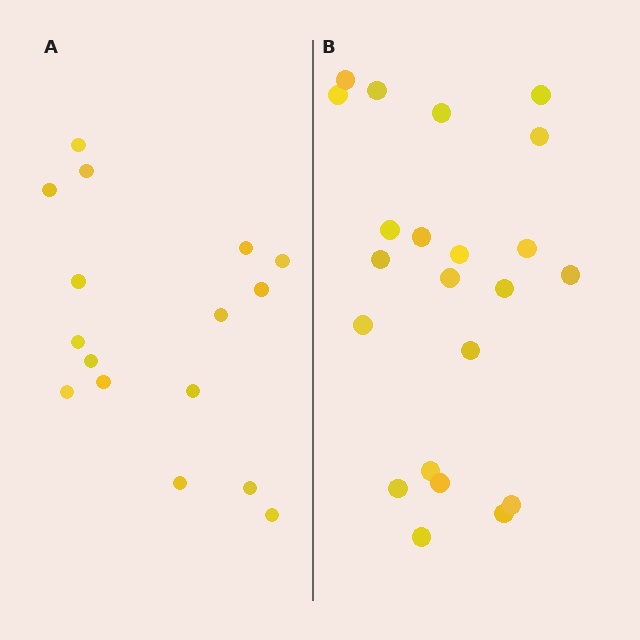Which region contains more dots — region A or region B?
Region B (the right region) has more dots.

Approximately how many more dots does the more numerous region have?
Region B has about 6 more dots than region A.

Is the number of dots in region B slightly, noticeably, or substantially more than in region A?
Region B has noticeably more, but not dramatically so. The ratio is roughly 1.4 to 1.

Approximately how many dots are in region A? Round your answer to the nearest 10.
About 20 dots. (The exact count is 16, which rounds to 20.)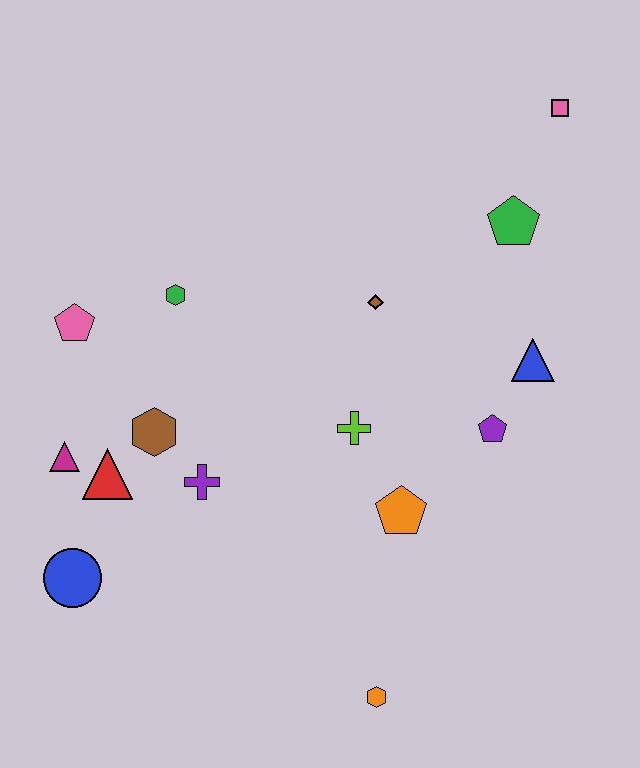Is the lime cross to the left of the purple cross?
No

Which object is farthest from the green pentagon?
The blue circle is farthest from the green pentagon.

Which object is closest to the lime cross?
The orange pentagon is closest to the lime cross.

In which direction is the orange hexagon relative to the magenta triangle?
The orange hexagon is to the right of the magenta triangle.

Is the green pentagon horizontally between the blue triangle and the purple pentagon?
Yes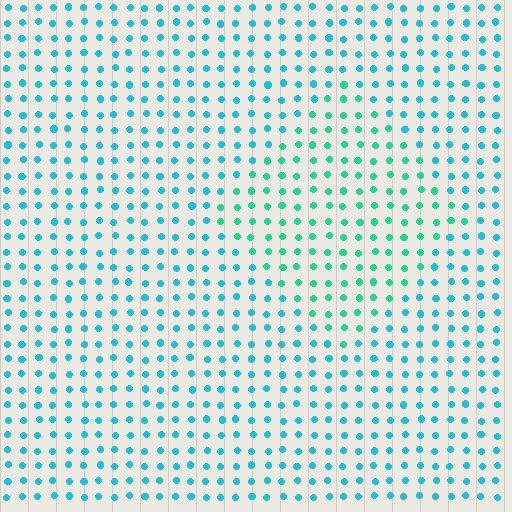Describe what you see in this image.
The image is filled with small cyan elements in a uniform arrangement. A diamond-shaped region is visible where the elements are tinted to a slightly different hue, forming a subtle color boundary.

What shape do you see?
I see a diamond.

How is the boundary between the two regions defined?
The boundary is defined purely by a slight shift in hue (about 32 degrees). Spacing, size, and orientation are identical on both sides.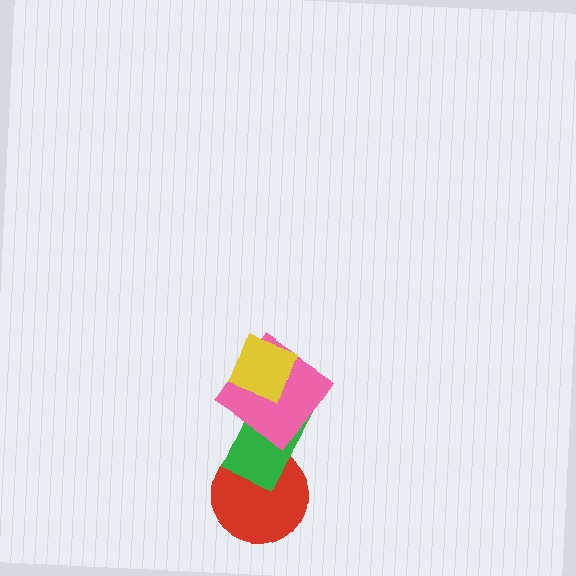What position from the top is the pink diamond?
The pink diamond is 2nd from the top.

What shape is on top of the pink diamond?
The yellow diamond is on top of the pink diamond.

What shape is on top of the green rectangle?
The pink diamond is on top of the green rectangle.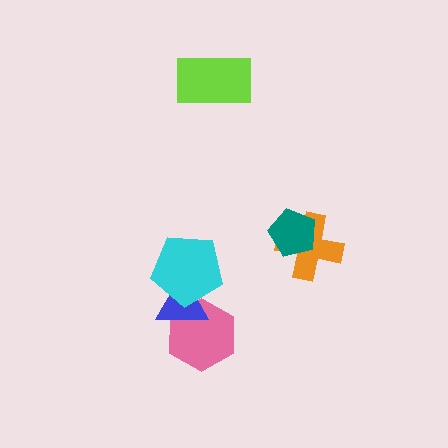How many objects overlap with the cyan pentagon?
2 objects overlap with the cyan pentagon.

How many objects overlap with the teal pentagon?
1 object overlaps with the teal pentagon.